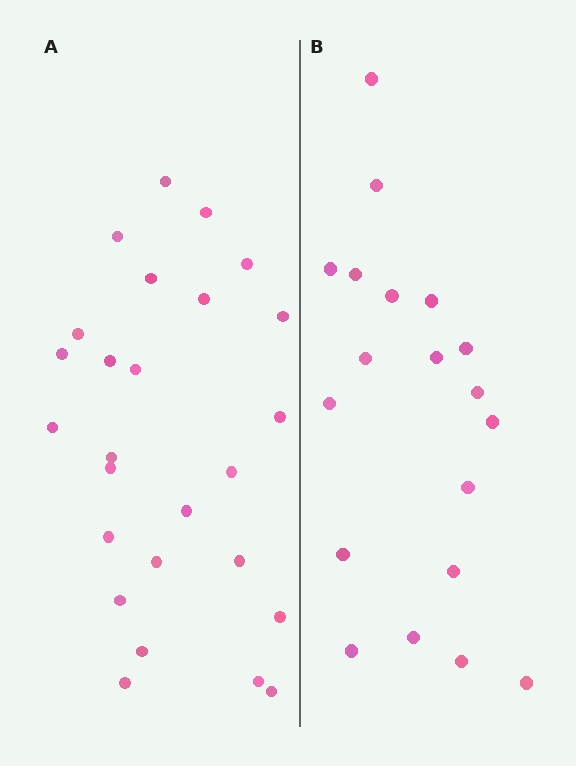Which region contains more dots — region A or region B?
Region A (the left region) has more dots.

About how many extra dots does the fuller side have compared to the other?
Region A has roughly 8 or so more dots than region B.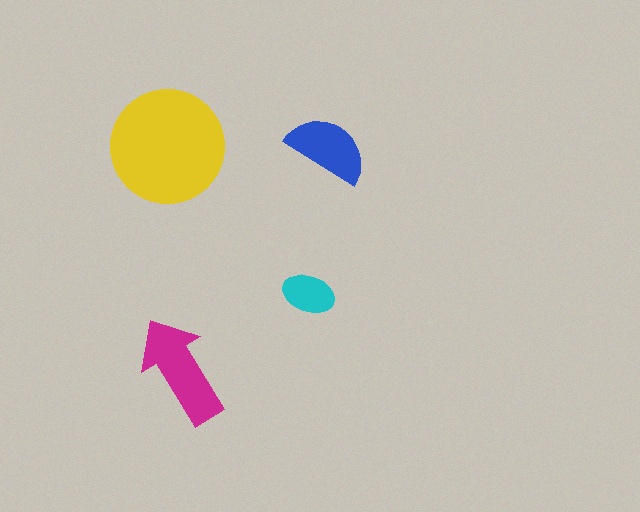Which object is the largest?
The yellow circle.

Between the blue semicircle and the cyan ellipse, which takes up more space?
The blue semicircle.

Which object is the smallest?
The cyan ellipse.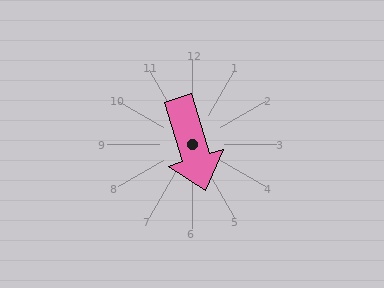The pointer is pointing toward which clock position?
Roughly 5 o'clock.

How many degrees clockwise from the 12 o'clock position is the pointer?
Approximately 163 degrees.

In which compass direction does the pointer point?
South.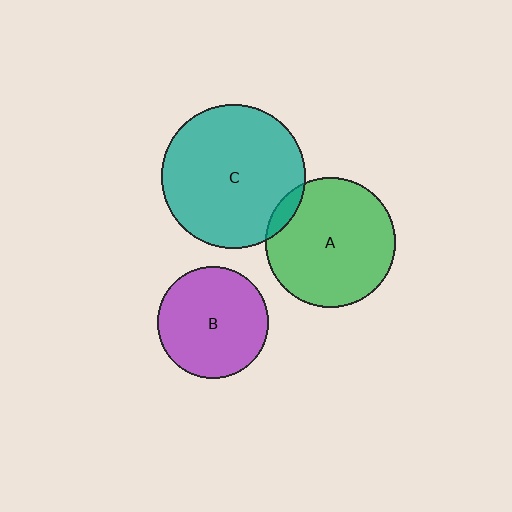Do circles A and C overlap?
Yes.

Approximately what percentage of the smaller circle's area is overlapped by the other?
Approximately 5%.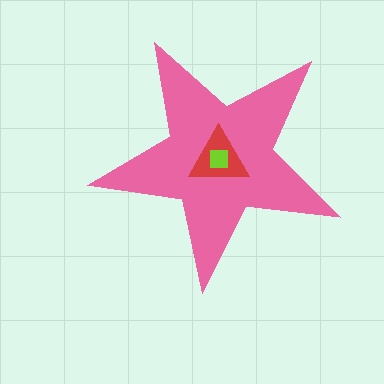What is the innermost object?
The lime square.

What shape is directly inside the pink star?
The red triangle.